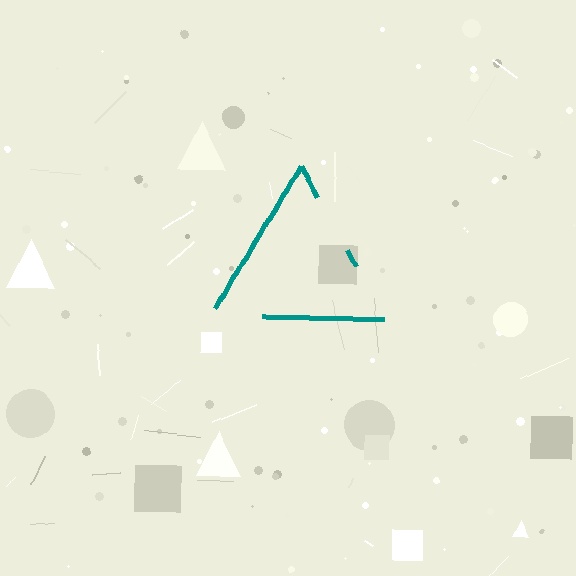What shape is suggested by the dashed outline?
The dashed outline suggests a triangle.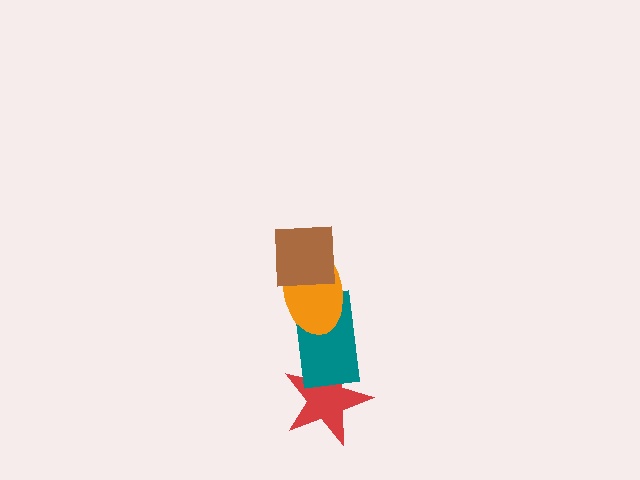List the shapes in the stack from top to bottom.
From top to bottom: the brown square, the orange ellipse, the teal rectangle, the red star.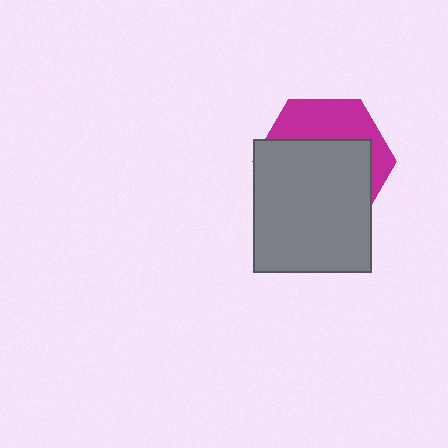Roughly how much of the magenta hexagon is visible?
A small part of it is visible (roughly 36%).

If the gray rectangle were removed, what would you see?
You would see the complete magenta hexagon.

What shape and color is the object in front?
The object in front is a gray rectangle.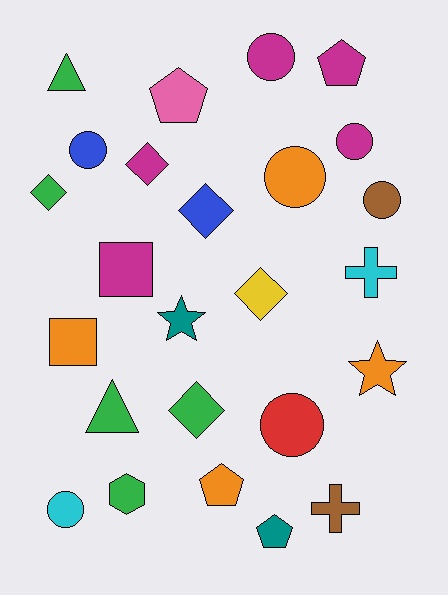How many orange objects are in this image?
There are 4 orange objects.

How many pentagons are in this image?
There are 4 pentagons.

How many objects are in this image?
There are 25 objects.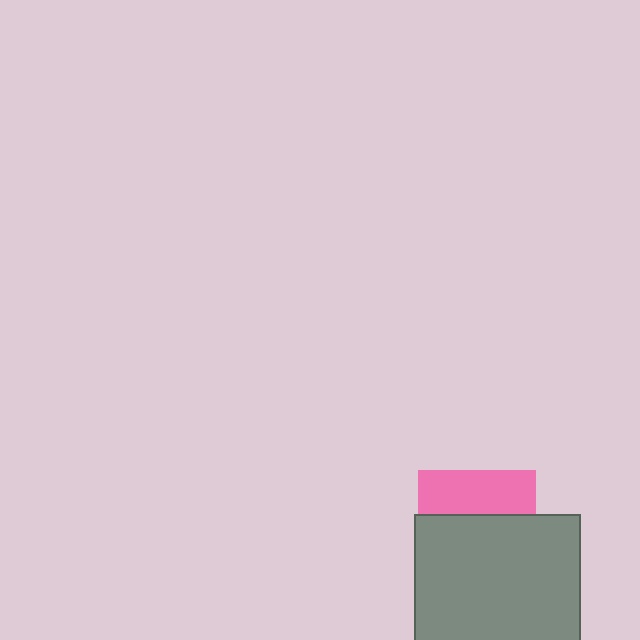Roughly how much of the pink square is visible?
A small part of it is visible (roughly 37%).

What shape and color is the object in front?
The object in front is a gray square.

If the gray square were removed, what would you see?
You would see the complete pink square.